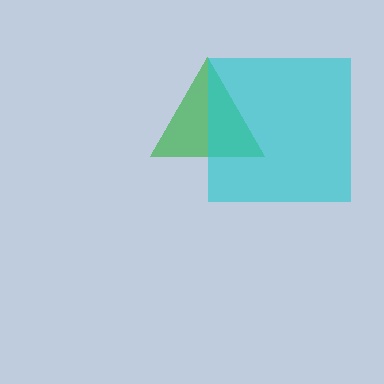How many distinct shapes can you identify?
There are 2 distinct shapes: a green triangle, a cyan square.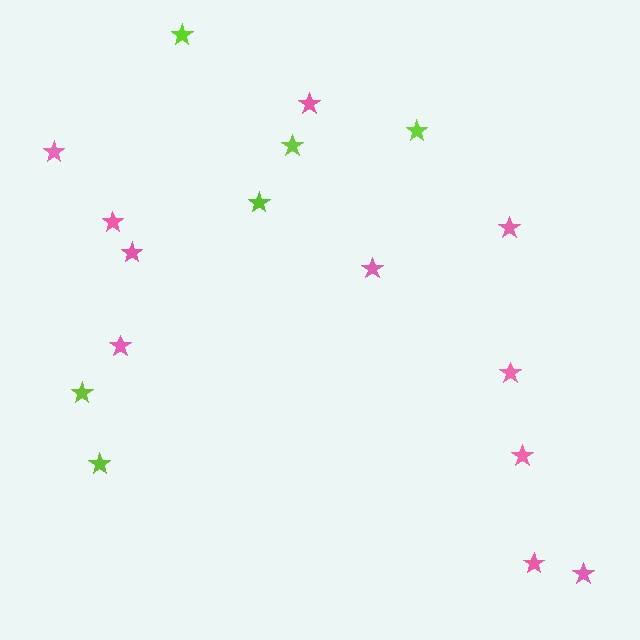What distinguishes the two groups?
There are 2 groups: one group of pink stars (11) and one group of lime stars (6).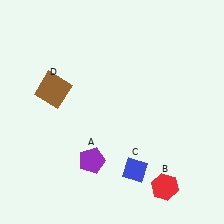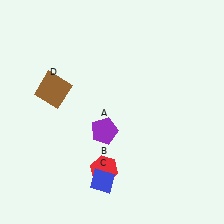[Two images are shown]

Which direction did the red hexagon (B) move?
The red hexagon (B) moved left.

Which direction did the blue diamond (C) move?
The blue diamond (C) moved left.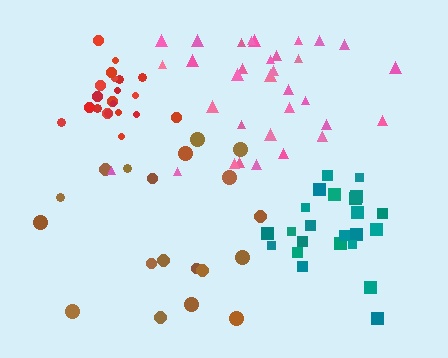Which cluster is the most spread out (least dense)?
Brown.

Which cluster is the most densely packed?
Red.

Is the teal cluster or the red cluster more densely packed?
Red.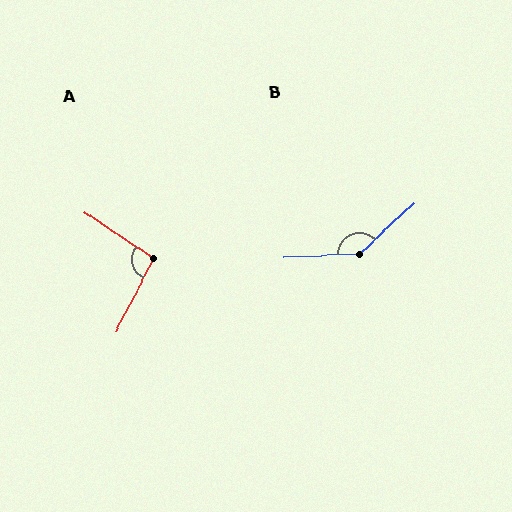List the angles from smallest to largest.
A (97°), B (140°).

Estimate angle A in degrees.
Approximately 97 degrees.